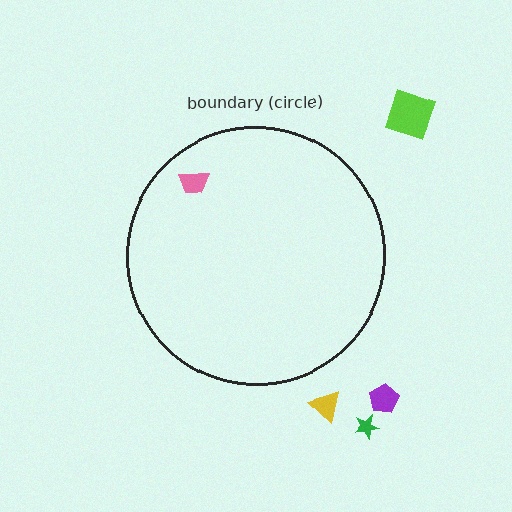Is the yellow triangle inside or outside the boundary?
Outside.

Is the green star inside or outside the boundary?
Outside.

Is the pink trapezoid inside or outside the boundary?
Inside.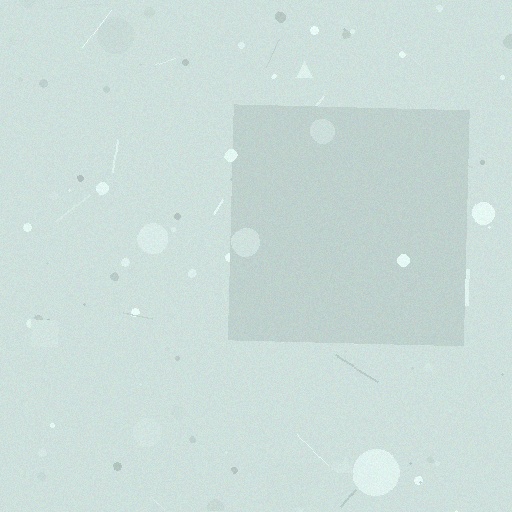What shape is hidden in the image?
A square is hidden in the image.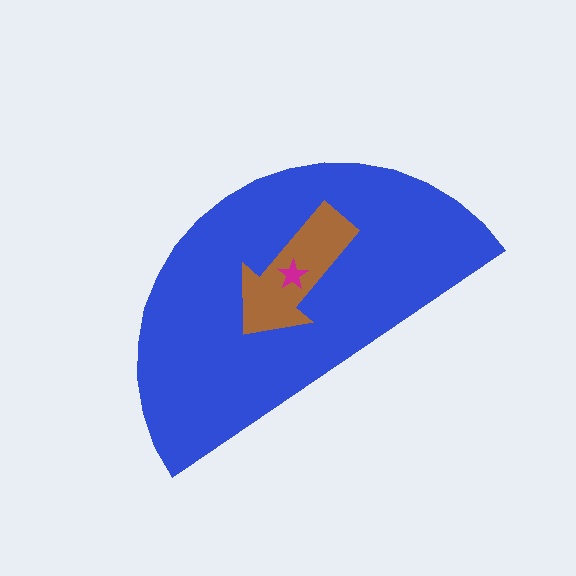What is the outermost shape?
The blue semicircle.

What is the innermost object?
The magenta star.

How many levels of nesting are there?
3.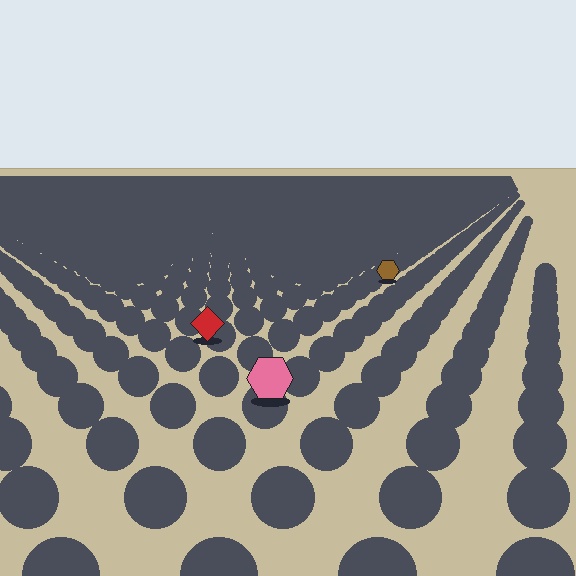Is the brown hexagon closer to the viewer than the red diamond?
No. The red diamond is closer — you can tell from the texture gradient: the ground texture is coarser near it.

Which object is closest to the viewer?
The pink hexagon is closest. The texture marks near it are larger and more spread out.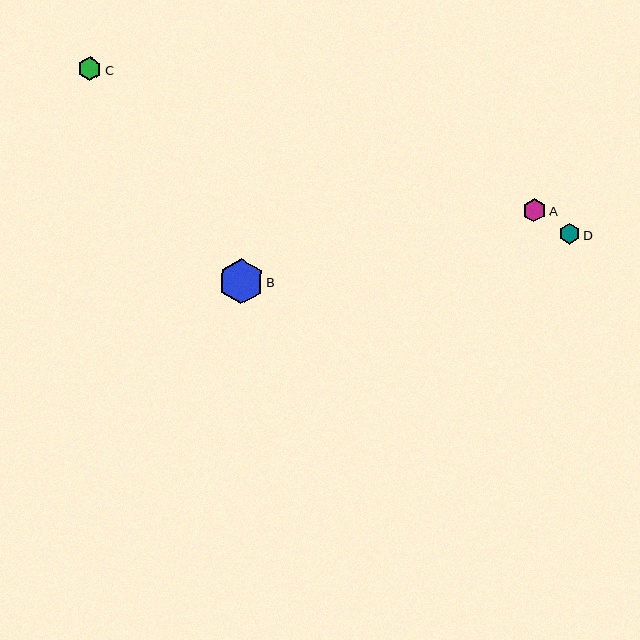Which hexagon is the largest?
Hexagon B is the largest with a size of approximately 45 pixels.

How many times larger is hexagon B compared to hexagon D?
Hexagon B is approximately 2.2 times the size of hexagon D.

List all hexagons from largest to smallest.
From largest to smallest: B, C, A, D.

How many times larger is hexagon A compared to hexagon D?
Hexagon A is approximately 1.1 times the size of hexagon D.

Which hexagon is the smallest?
Hexagon D is the smallest with a size of approximately 21 pixels.